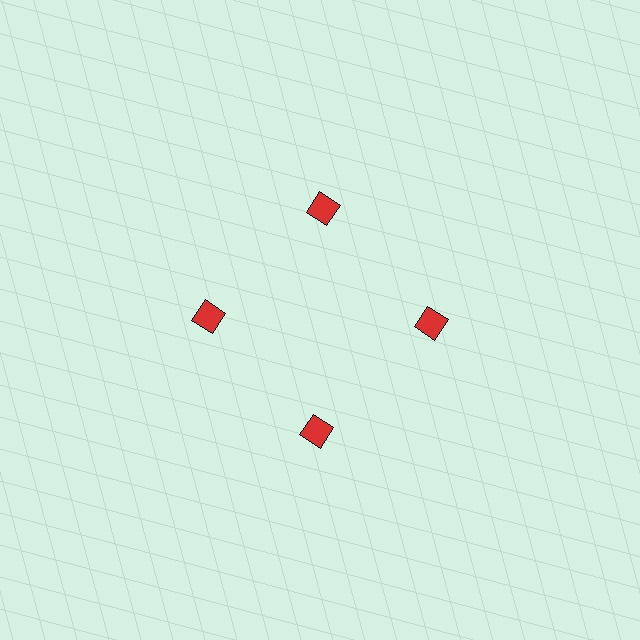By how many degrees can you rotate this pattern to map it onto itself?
The pattern maps onto itself every 90 degrees of rotation.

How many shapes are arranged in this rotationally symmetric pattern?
There are 4 shapes, arranged in 4 groups of 1.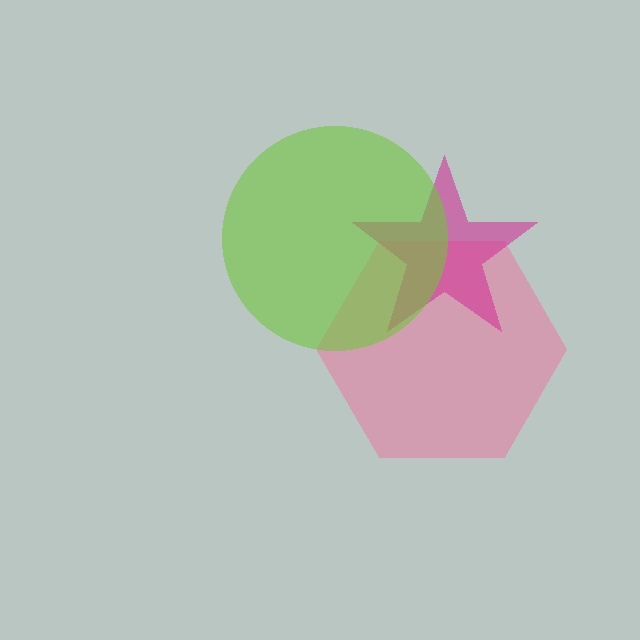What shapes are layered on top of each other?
The layered shapes are: a pink hexagon, a magenta star, a lime circle.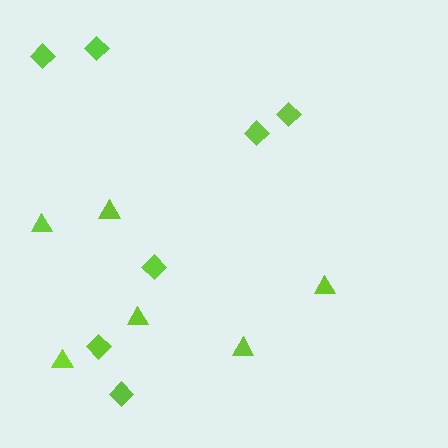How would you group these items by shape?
There are 2 groups: one group of triangles (6) and one group of diamonds (7).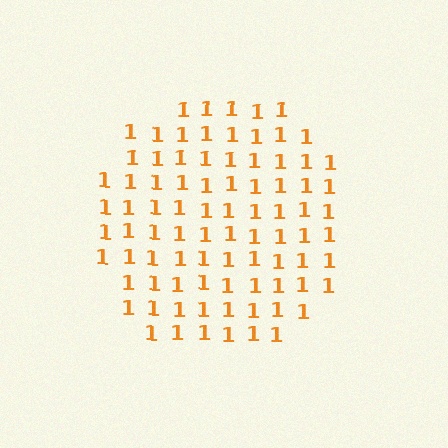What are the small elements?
The small elements are digit 1's.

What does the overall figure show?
The overall figure shows a circle.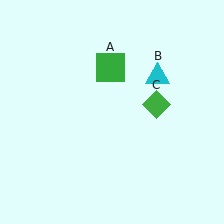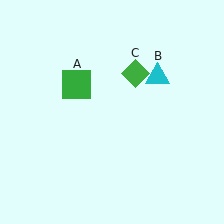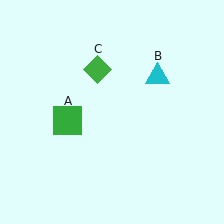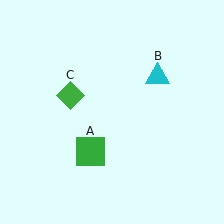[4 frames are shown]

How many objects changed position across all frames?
2 objects changed position: green square (object A), green diamond (object C).